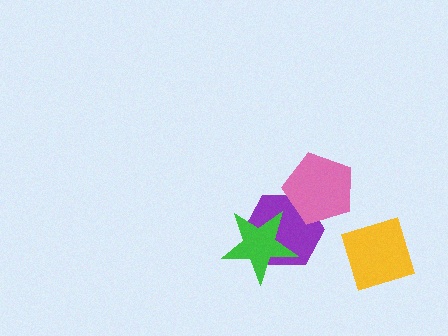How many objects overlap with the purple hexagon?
2 objects overlap with the purple hexagon.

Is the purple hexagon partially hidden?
Yes, it is partially covered by another shape.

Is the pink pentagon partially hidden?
No, no other shape covers it.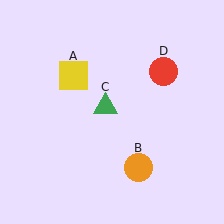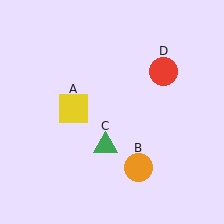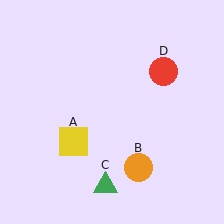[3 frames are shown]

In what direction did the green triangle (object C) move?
The green triangle (object C) moved down.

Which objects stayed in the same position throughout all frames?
Orange circle (object B) and red circle (object D) remained stationary.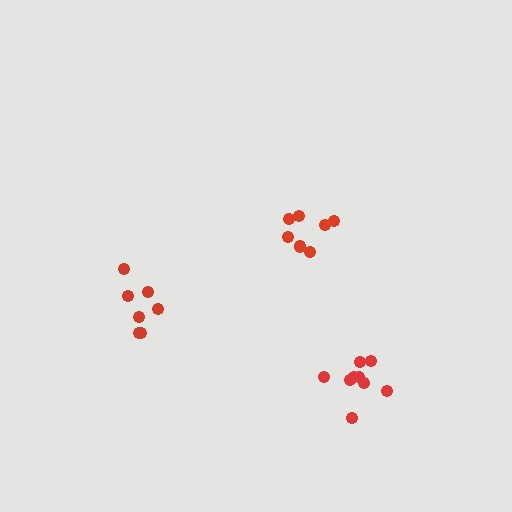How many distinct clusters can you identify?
There are 3 distinct clusters.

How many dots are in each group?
Group 1: 7 dots, Group 2: 7 dots, Group 3: 9 dots (23 total).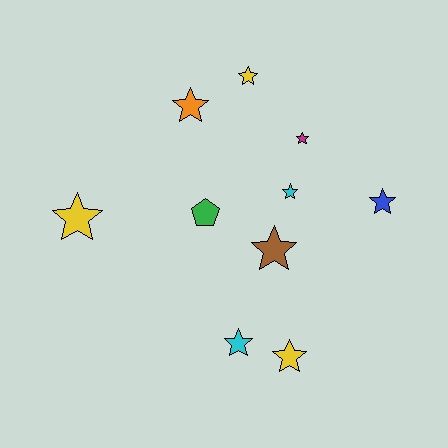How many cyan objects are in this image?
There are 2 cyan objects.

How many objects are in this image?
There are 10 objects.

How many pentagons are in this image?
There is 1 pentagon.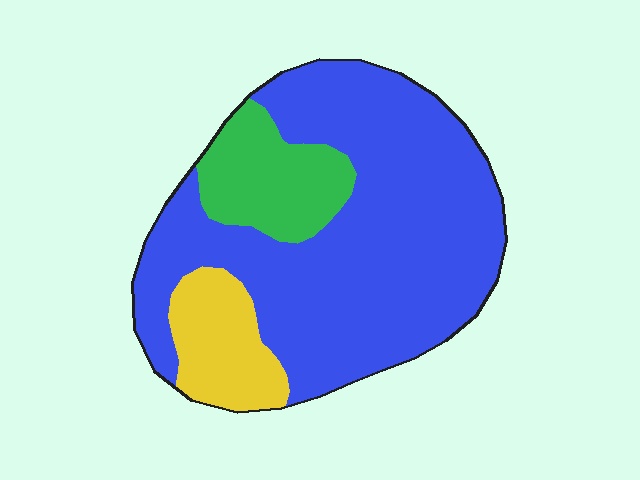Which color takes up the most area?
Blue, at roughly 70%.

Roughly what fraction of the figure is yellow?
Yellow covers 13% of the figure.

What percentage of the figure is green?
Green takes up about one sixth (1/6) of the figure.